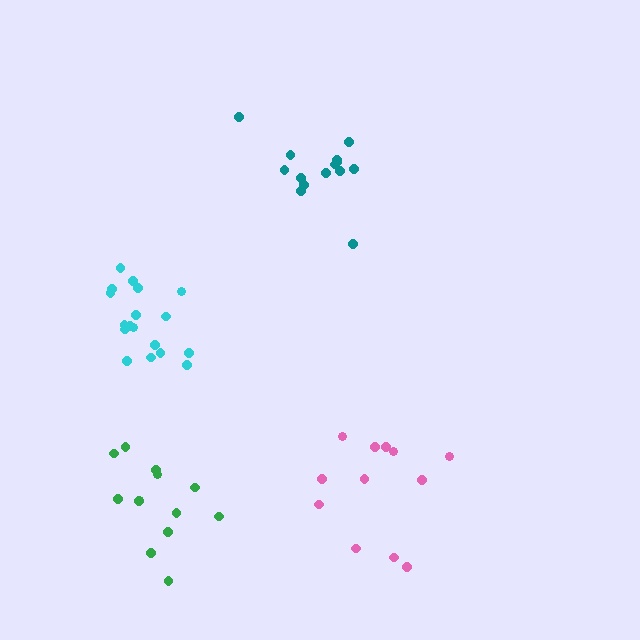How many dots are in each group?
Group 1: 18 dots, Group 2: 14 dots, Group 3: 12 dots, Group 4: 13 dots (57 total).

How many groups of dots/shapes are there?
There are 4 groups.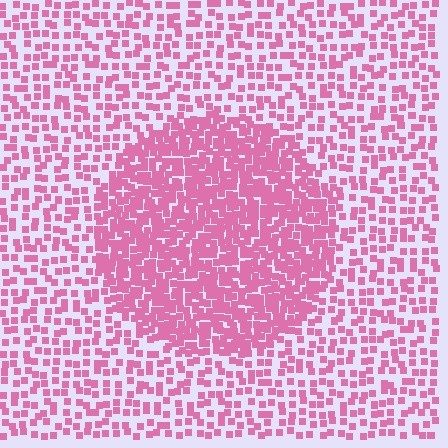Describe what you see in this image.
The image contains small pink elements arranged at two different densities. A circle-shaped region is visible where the elements are more densely packed than the surrounding area.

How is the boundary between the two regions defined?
The boundary is defined by a change in element density (approximately 2.2x ratio). All elements are the same color, size, and shape.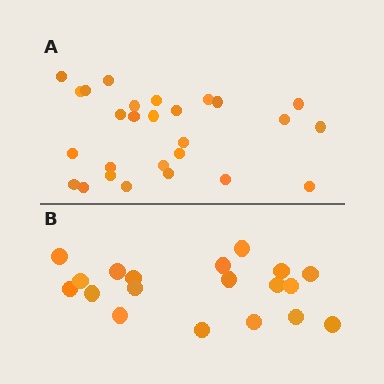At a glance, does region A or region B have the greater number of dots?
Region A (the top region) has more dots.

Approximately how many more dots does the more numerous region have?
Region A has roughly 8 or so more dots than region B.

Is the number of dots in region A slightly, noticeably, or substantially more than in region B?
Region A has noticeably more, but not dramatically so. The ratio is roughly 1.4 to 1.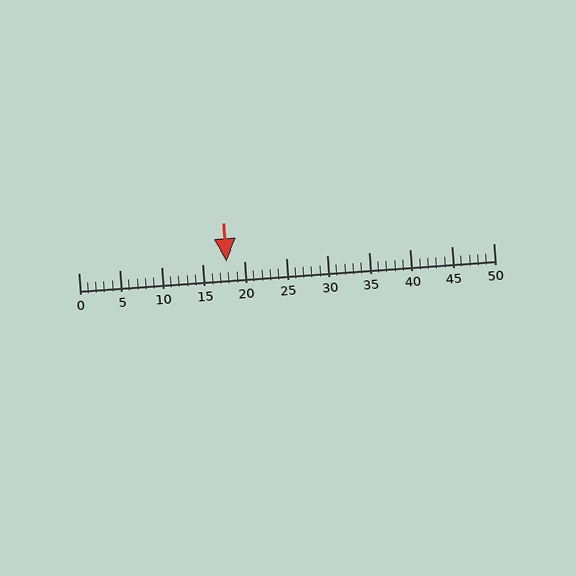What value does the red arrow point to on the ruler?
The red arrow points to approximately 18.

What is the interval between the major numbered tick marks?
The major tick marks are spaced 5 units apart.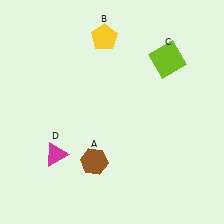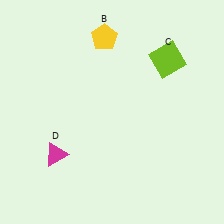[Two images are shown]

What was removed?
The brown hexagon (A) was removed in Image 2.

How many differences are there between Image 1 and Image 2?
There is 1 difference between the two images.